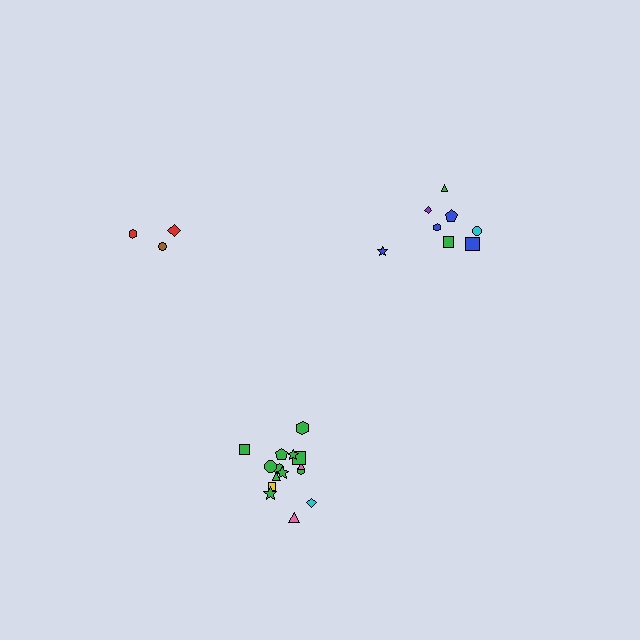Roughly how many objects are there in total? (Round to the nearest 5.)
Roughly 25 objects in total.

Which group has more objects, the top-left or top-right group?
The top-right group.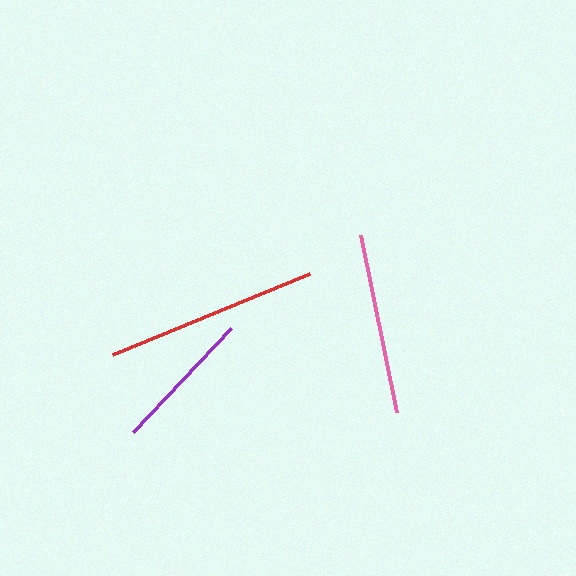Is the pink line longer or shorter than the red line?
The red line is longer than the pink line.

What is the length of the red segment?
The red segment is approximately 213 pixels long.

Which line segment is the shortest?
The purple line is the shortest at approximately 143 pixels.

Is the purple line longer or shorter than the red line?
The red line is longer than the purple line.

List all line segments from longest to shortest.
From longest to shortest: red, pink, purple.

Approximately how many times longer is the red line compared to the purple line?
The red line is approximately 1.5 times the length of the purple line.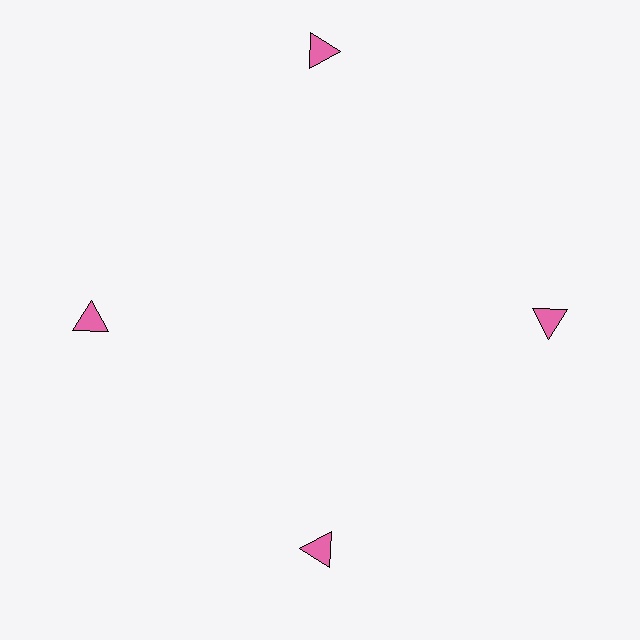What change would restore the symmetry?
The symmetry would be restored by moving it inward, back onto the ring so that all 4 triangles sit at equal angles and equal distance from the center.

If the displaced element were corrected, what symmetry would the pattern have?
It would have 4-fold rotational symmetry — the pattern would map onto itself every 90 degrees.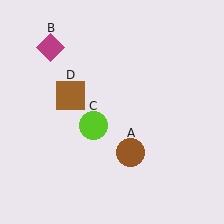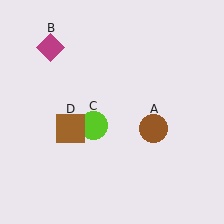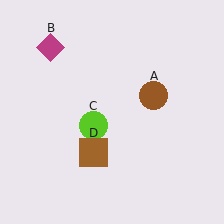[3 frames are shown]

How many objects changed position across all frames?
2 objects changed position: brown circle (object A), brown square (object D).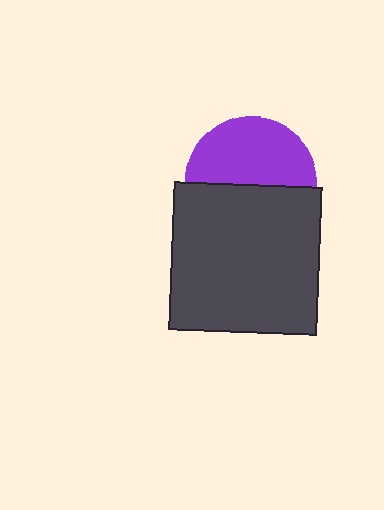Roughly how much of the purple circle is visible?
About half of it is visible (roughly 52%).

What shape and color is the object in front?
The object in front is a dark gray square.